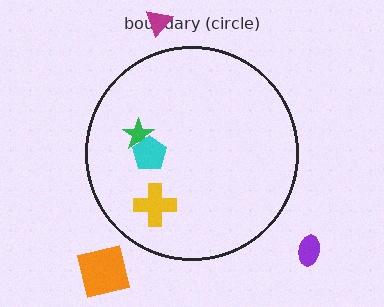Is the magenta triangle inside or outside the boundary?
Outside.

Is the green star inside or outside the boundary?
Inside.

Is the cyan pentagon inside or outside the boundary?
Inside.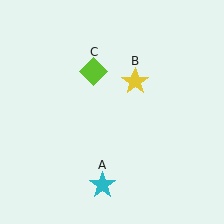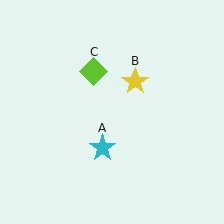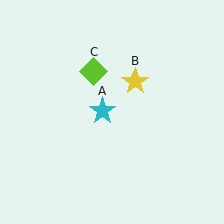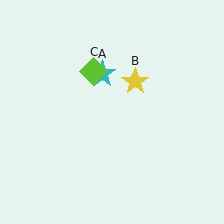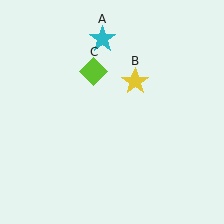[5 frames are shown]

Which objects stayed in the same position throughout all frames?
Yellow star (object B) and lime diamond (object C) remained stationary.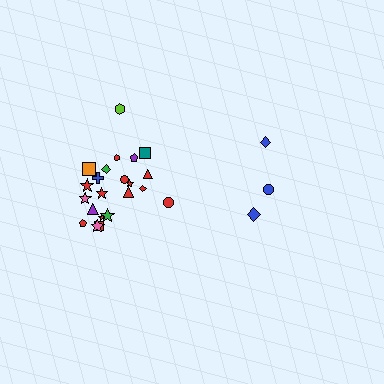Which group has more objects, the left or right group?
The left group.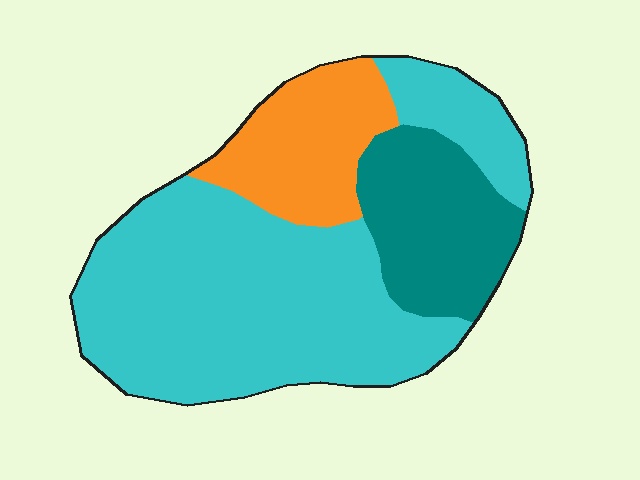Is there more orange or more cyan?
Cyan.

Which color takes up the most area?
Cyan, at roughly 60%.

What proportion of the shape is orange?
Orange covers about 20% of the shape.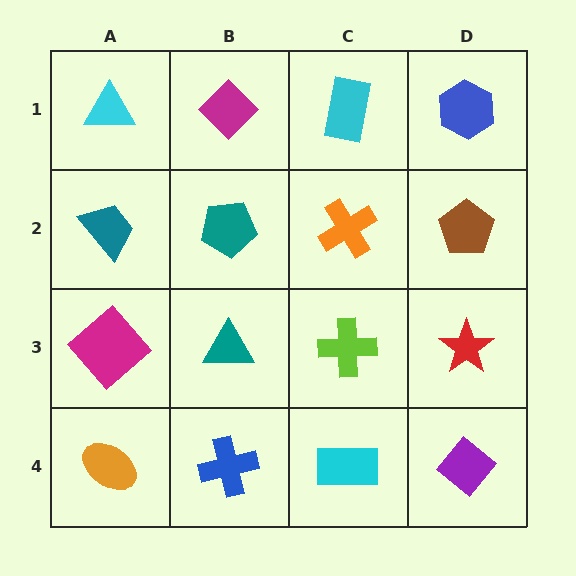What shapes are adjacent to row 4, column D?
A red star (row 3, column D), a cyan rectangle (row 4, column C).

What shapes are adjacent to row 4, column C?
A lime cross (row 3, column C), a blue cross (row 4, column B), a purple diamond (row 4, column D).